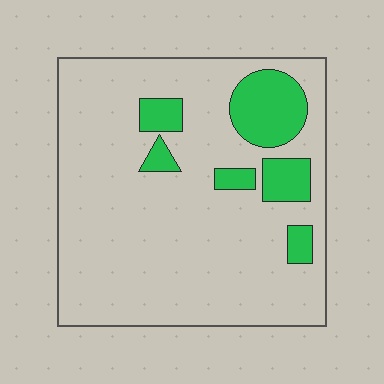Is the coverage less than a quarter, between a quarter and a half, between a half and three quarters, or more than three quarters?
Less than a quarter.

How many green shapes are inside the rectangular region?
6.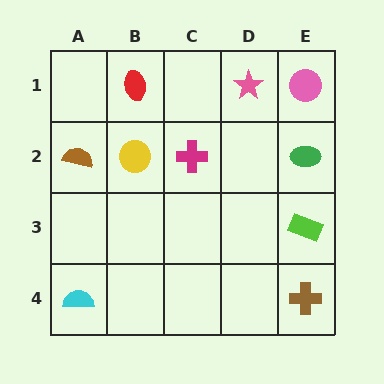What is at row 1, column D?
A pink star.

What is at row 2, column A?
A brown semicircle.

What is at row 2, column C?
A magenta cross.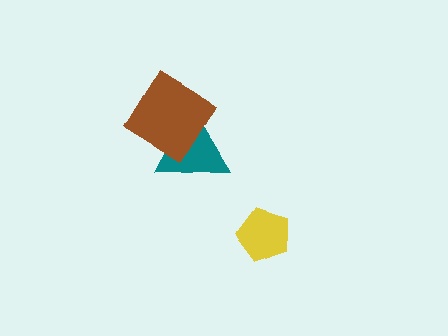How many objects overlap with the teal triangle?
1 object overlaps with the teal triangle.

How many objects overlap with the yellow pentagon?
0 objects overlap with the yellow pentagon.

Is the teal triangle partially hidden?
Yes, it is partially covered by another shape.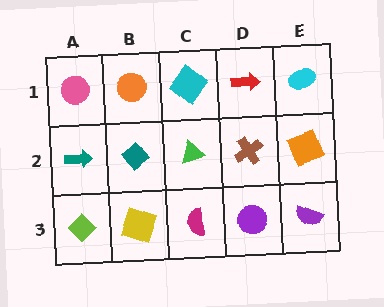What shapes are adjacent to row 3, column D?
A brown cross (row 2, column D), a magenta semicircle (row 3, column C), a purple semicircle (row 3, column E).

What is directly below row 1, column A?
A teal arrow.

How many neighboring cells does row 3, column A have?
2.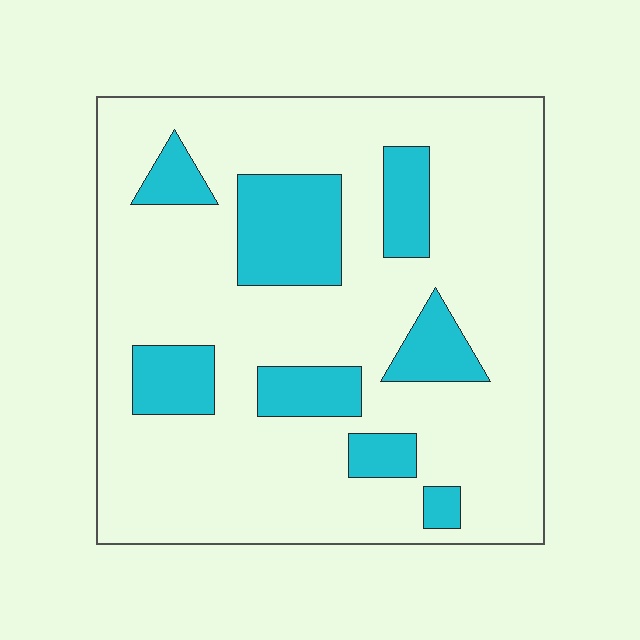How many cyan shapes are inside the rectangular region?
8.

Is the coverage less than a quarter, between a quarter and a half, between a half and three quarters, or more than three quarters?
Less than a quarter.